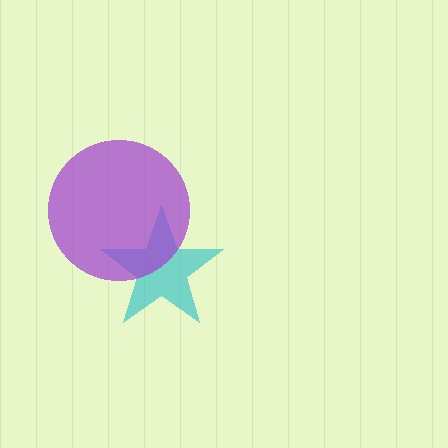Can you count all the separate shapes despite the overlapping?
Yes, there are 2 separate shapes.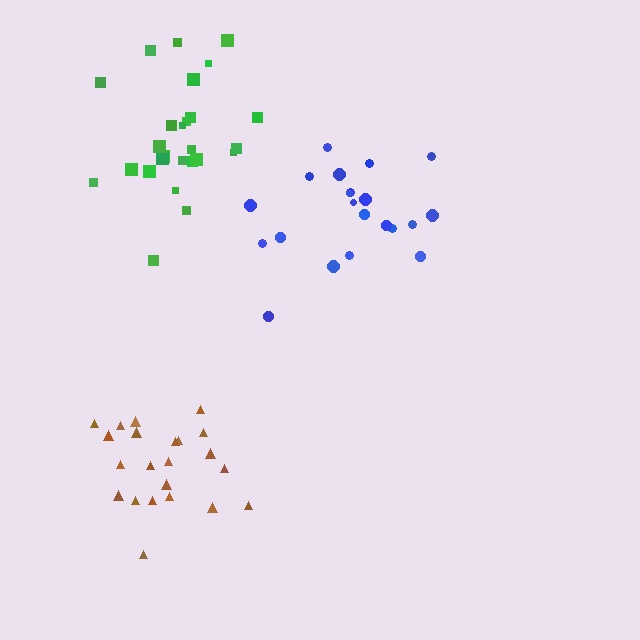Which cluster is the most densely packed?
Brown.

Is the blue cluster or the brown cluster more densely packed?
Brown.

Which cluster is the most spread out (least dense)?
Blue.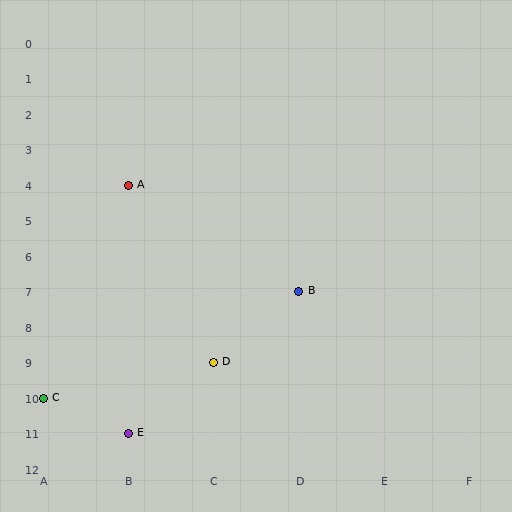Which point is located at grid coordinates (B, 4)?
Point A is at (B, 4).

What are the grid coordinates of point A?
Point A is at grid coordinates (B, 4).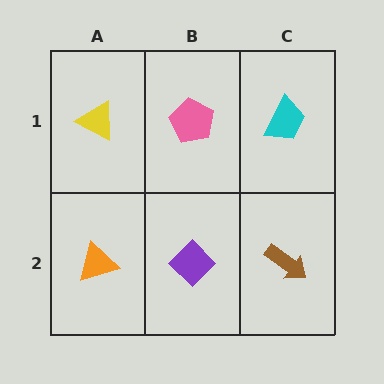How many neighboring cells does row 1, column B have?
3.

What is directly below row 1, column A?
An orange triangle.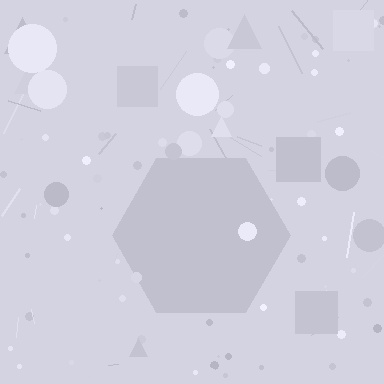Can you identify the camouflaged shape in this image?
The camouflaged shape is a hexagon.